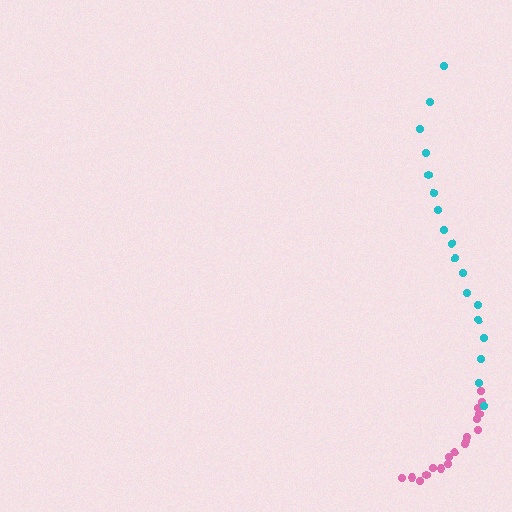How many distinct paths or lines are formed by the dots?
There are 2 distinct paths.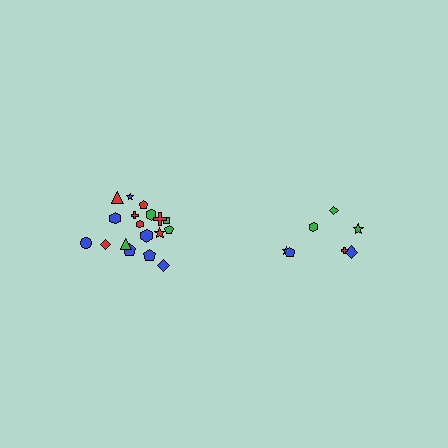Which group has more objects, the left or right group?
The left group.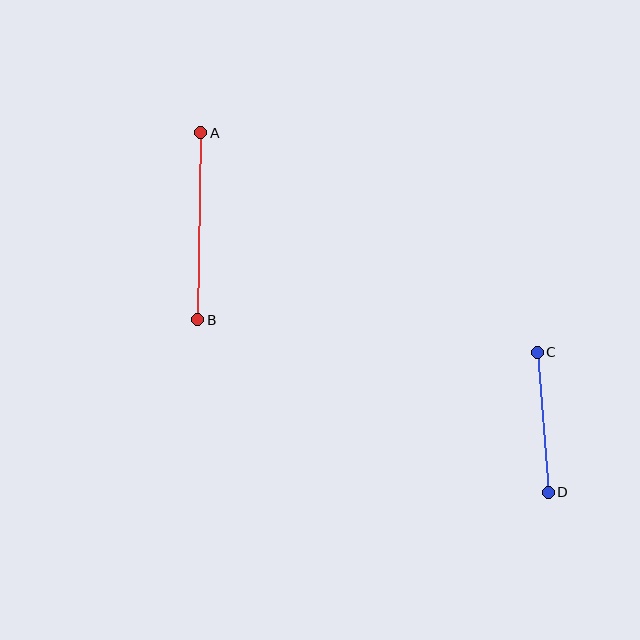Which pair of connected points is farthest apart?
Points A and B are farthest apart.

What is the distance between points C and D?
The distance is approximately 141 pixels.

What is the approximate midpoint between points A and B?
The midpoint is at approximately (199, 226) pixels.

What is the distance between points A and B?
The distance is approximately 187 pixels.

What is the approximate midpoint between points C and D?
The midpoint is at approximately (543, 422) pixels.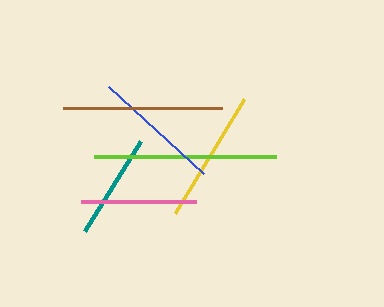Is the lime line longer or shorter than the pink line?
The lime line is longer than the pink line.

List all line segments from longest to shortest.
From longest to shortest: lime, brown, yellow, blue, pink, teal.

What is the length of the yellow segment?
The yellow segment is approximately 133 pixels long.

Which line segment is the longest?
The lime line is the longest at approximately 181 pixels.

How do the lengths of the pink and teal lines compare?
The pink and teal lines are approximately the same length.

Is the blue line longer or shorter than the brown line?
The brown line is longer than the blue line.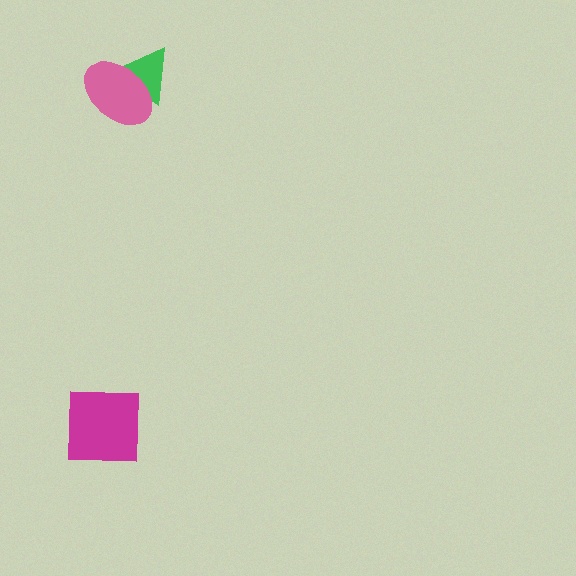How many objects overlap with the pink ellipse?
1 object overlaps with the pink ellipse.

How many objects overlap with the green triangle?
1 object overlaps with the green triangle.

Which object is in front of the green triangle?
The pink ellipse is in front of the green triangle.